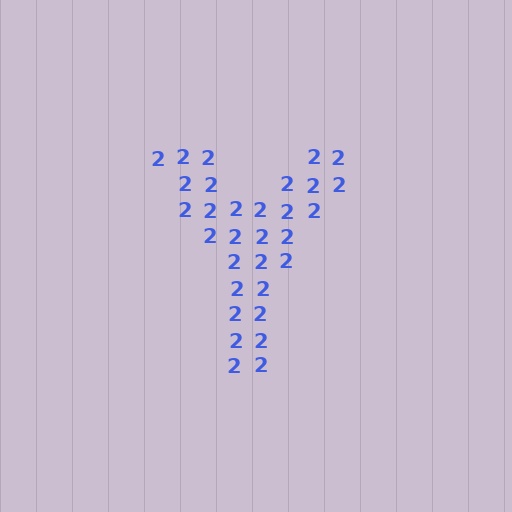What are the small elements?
The small elements are digit 2's.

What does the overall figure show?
The overall figure shows the letter Y.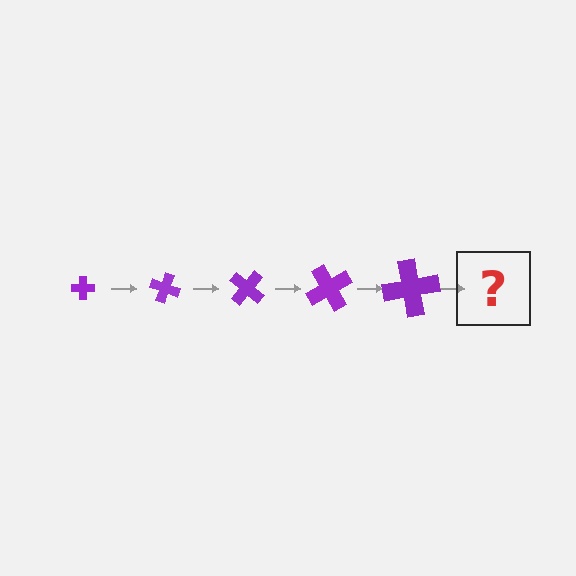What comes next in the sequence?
The next element should be a cross, larger than the previous one and rotated 100 degrees from the start.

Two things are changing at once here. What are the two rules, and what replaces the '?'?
The two rules are that the cross grows larger each step and it rotates 20 degrees each step. The '?' should be a cross, larger than the previous one and rotated 100 degrees from the start.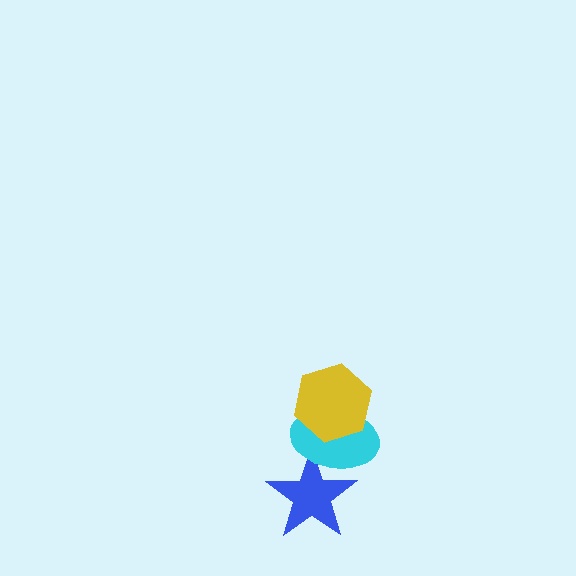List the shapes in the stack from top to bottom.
From top to bottom: the yellow hexagon, the cyan ellipse, the blue star.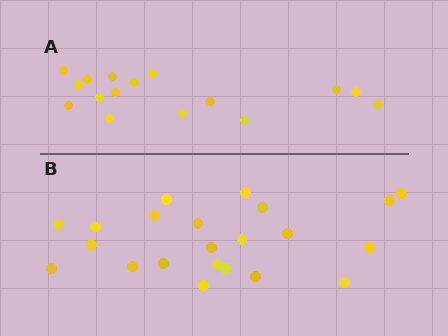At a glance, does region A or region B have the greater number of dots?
Region B (the bottom region) has more dots.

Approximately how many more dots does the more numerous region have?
Region B has about 6 more dots than region A.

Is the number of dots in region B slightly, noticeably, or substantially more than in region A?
Region B has noticeably more, but not dramatically so. The ratio is roughly 1.4 to 1.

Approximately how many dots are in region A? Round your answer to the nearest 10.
About 20 dots. (The exact count is 16, which rounds to 20.)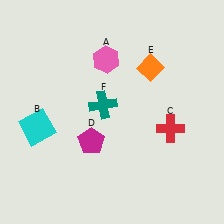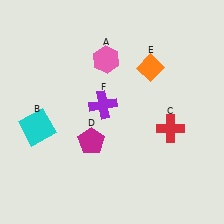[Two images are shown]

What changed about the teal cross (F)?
In Image 1, F is teal. In Image 2, it changed to purple.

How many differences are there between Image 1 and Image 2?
There is 1 difference between the two images.